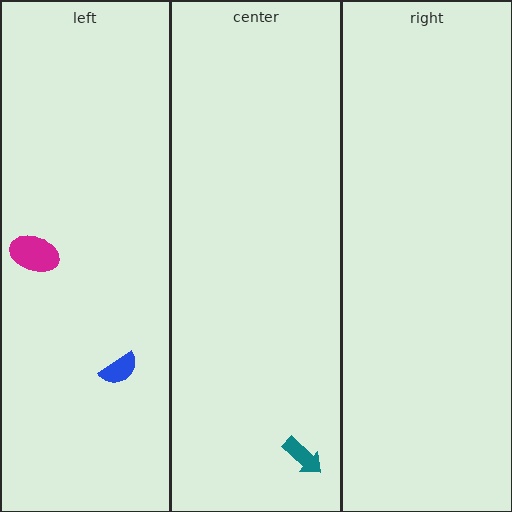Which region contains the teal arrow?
The center region.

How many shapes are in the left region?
2.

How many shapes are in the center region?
1.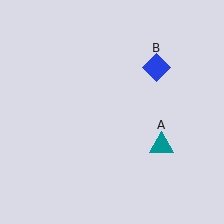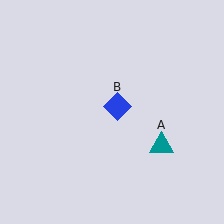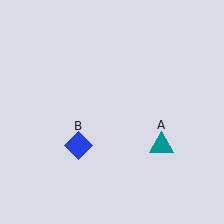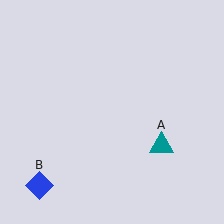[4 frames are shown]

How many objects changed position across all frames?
1 object changed position: blue diamond (object B).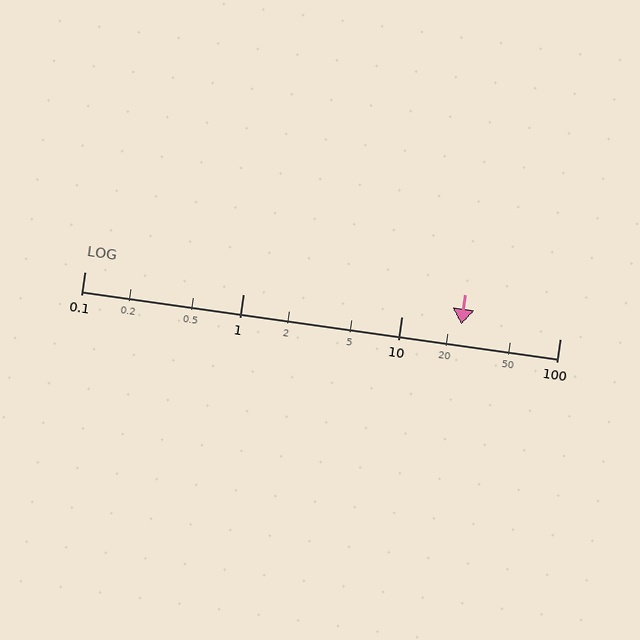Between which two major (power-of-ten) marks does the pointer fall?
The pointer is between 10 and 100.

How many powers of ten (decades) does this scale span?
The scale spans 3 decades, from 0.1 to 100.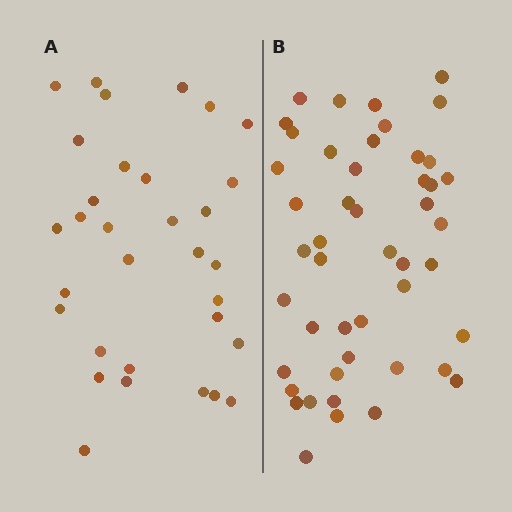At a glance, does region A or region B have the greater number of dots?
Region B (the right region) has more dots.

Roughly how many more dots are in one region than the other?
Region B has approximately 15 more dots than region A.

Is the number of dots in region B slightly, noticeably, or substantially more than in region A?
Region B has substantially more. The ratio is roughly 1.5 to 1.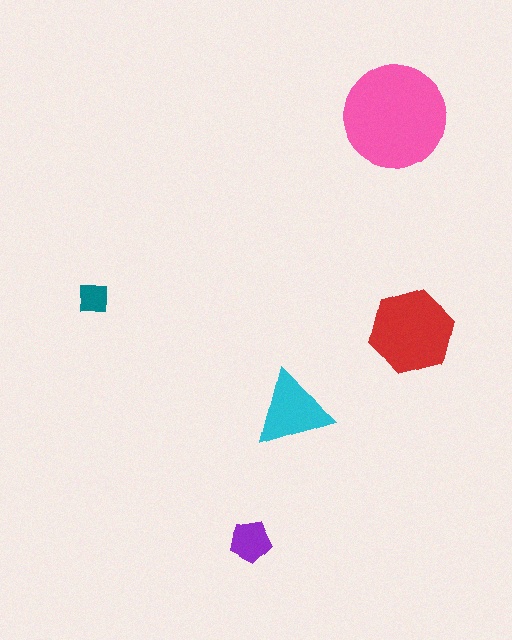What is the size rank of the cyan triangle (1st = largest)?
3rd.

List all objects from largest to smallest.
The pink circle, the red hexagon, the cyan triangle, the purple pentagon, the teal square.